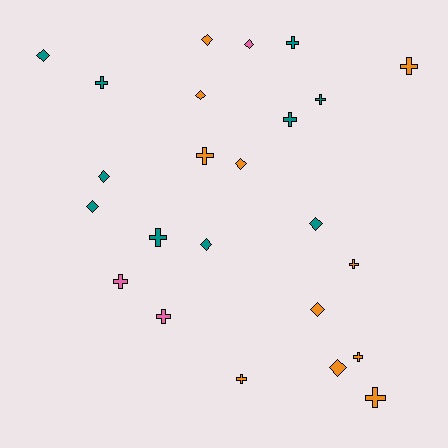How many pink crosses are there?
There are 2 pink crosses.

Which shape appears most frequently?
Cross, with 13 objects.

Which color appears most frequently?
Orange, with 11 objects.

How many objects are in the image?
There are 24 objects.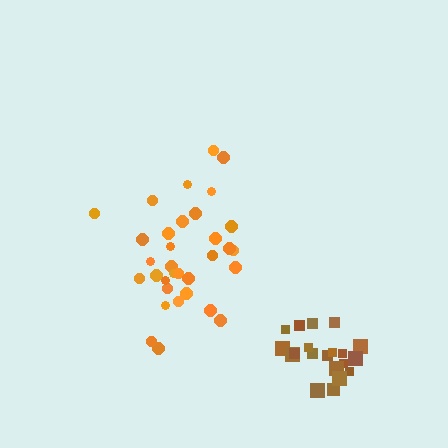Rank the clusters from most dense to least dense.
brown, orange.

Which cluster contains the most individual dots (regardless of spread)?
Orange (33).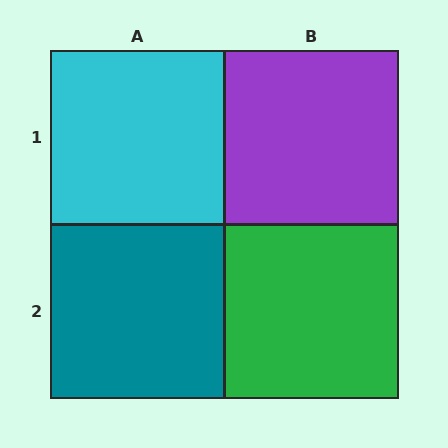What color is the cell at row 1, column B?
Purple.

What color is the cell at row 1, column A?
Cyan.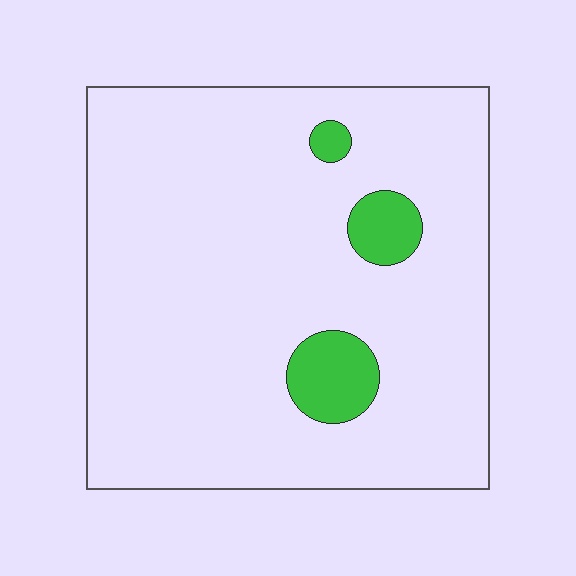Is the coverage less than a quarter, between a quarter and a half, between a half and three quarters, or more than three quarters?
Less than a quarter.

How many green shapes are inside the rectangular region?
3.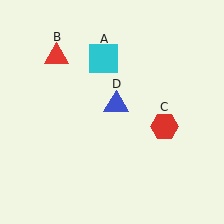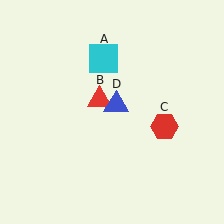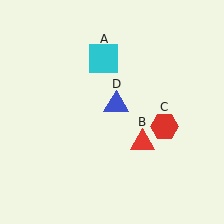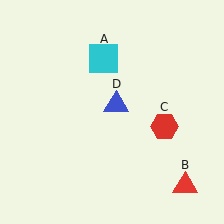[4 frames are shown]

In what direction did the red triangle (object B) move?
The red triangle (object B) moved down and to the right.